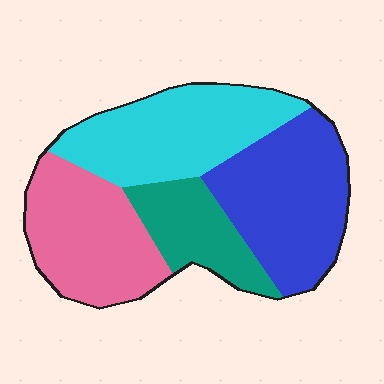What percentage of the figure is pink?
Pink covers 26% of the figure.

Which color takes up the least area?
Teal, at roughly 15%.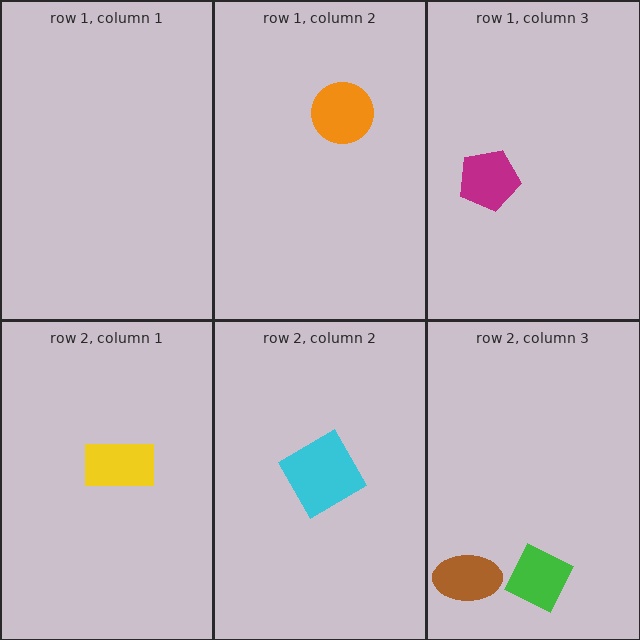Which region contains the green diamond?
The row 2, column 3 region.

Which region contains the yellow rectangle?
The row 2, column 1 region.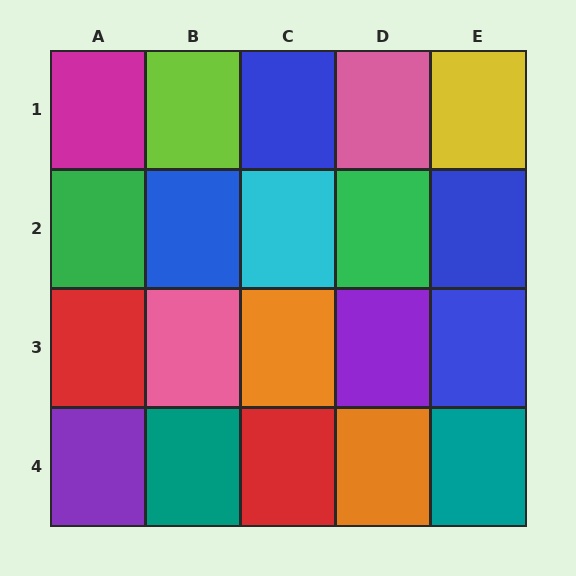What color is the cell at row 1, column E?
Yellow.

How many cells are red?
2 cells are red.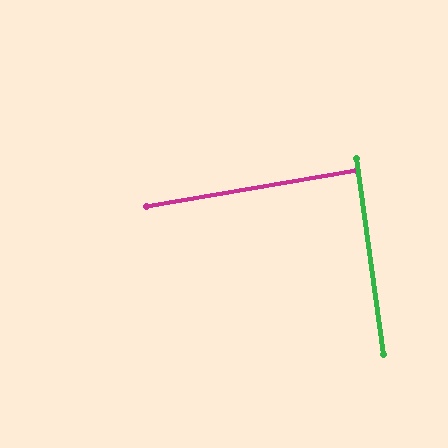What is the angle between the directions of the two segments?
Approximately 88 degrees.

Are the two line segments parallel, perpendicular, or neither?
Perpendicular — they meet at approximately 88°.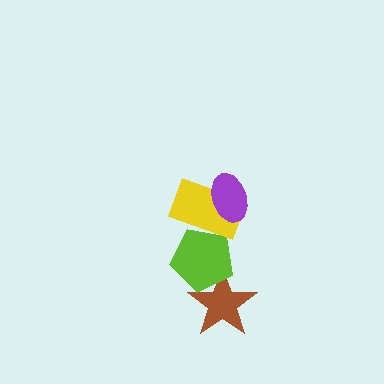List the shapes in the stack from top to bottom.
From top to bottom: the purple ellipse, the yellow rectangle, the lime pentagon, the brown star.